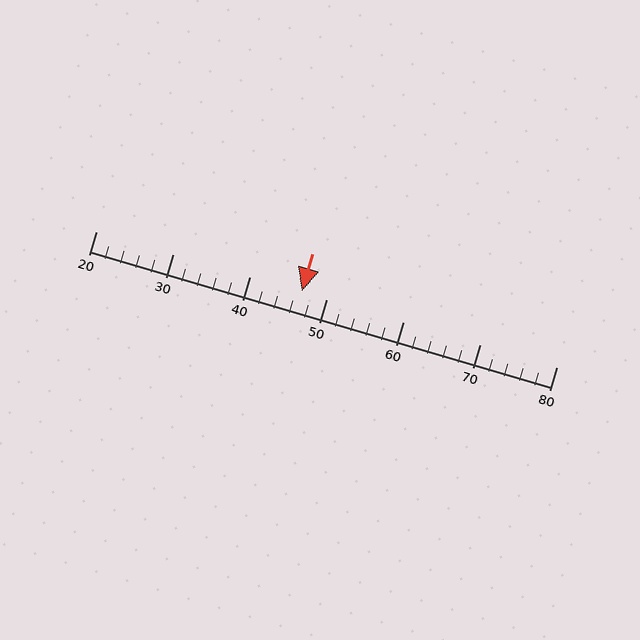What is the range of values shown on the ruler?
The ruler shows values from 20 to 80.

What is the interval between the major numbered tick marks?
The major tick marks are spaced 10 units apart.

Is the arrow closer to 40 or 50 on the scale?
The arrow is closer to 50.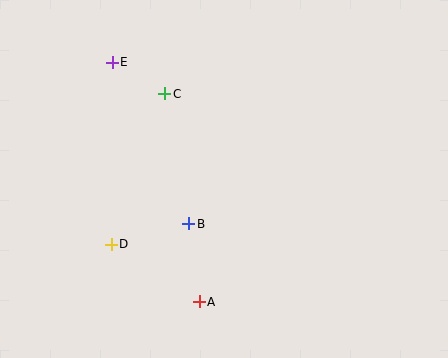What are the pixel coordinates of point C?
Point C is at (165, 94).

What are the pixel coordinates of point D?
Point D is at (111, 244).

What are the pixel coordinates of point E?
Point E is at (112, 62).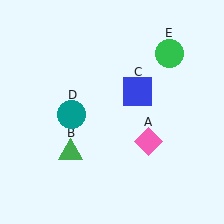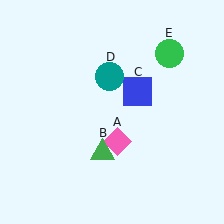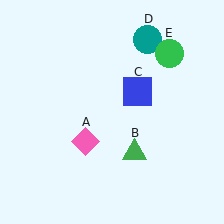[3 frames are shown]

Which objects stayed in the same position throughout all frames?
Blue square (object C) and green circle (object E) remained stationary.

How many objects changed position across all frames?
3 objects changed position: pink diamond (object A), green triangle (object B), teal circle (object D).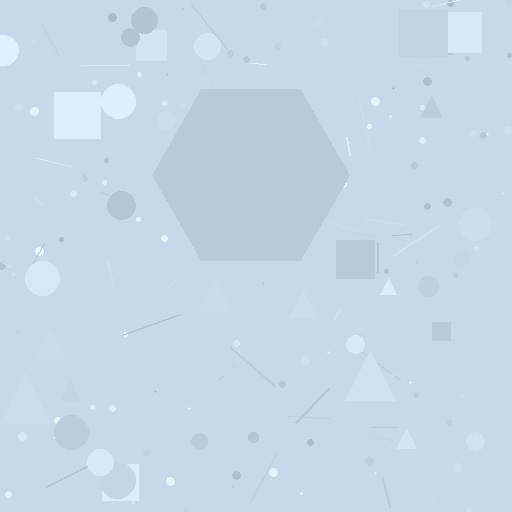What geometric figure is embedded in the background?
A hexagon is embedded in the background.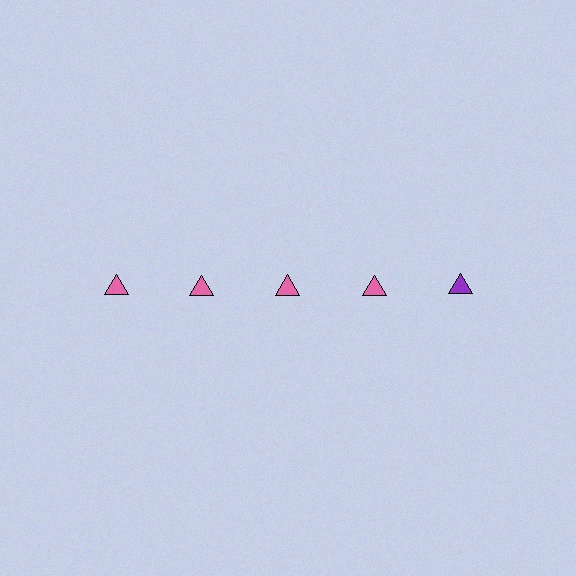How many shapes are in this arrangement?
There are 5 shapes arranged in a grid pattern.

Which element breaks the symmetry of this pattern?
The purple triangle in the top row, rightmost column breaks the symmetry. All other shapes are pink triangles.